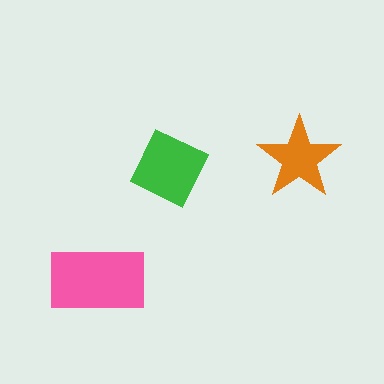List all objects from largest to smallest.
The pink rectangle, the green square, the orange star.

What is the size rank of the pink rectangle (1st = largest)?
1st.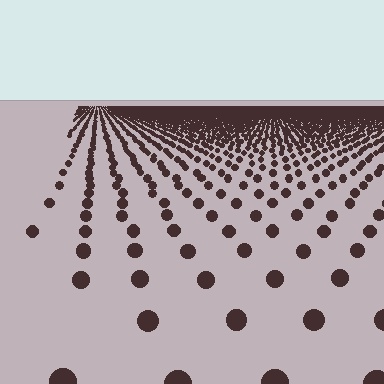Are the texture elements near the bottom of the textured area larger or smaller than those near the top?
Larger. Near the bottom, elements are closer to the viewer and appear at a bigger on-screen size.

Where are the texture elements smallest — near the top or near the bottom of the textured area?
Near the top.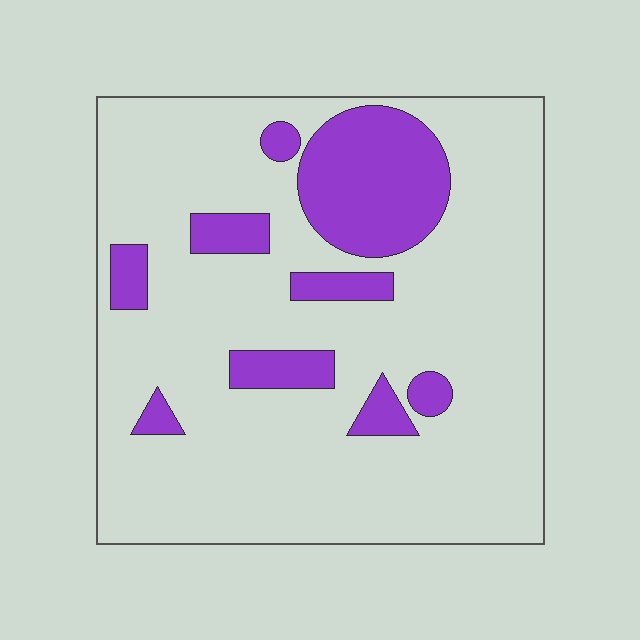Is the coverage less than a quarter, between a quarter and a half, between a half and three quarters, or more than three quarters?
Less than a quarter.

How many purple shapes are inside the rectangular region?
9.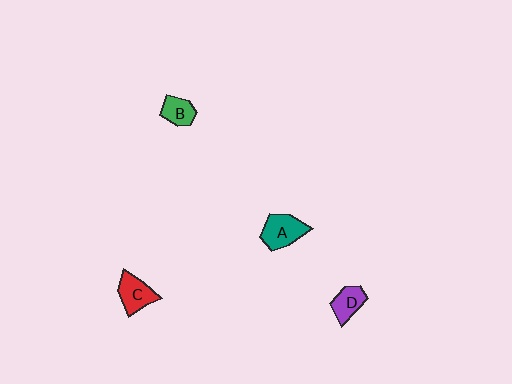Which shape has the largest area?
Shape A (teal).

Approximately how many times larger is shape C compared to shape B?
Approximately 1.3 times.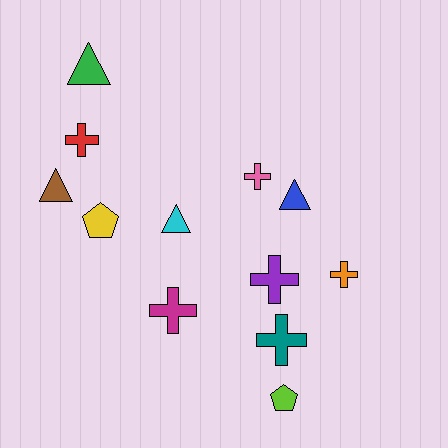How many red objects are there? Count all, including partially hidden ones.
There is 1 red object.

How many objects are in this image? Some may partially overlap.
There are 12 objects.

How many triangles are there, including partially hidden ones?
There are 4 triangles.